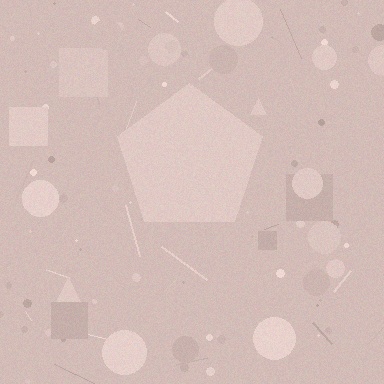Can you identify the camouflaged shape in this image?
The camouflaged shape is a pentagon.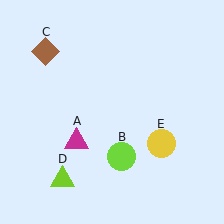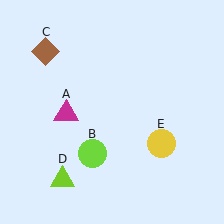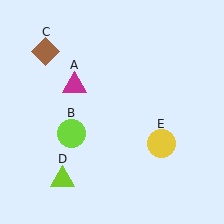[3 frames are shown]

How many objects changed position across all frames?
2 objects changed position: magenta triangle (object A), lime circle (object B).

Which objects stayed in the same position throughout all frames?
Brown diamond (object C) and lime triangle (object D) and yellow circle (object E) remained stationary.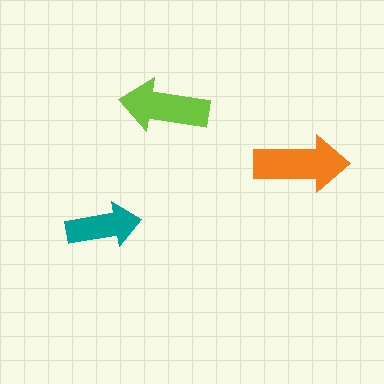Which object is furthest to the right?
The orange arrow is rightmost.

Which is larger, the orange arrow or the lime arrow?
The orange one.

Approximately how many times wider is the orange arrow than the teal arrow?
About 1.5 times wider.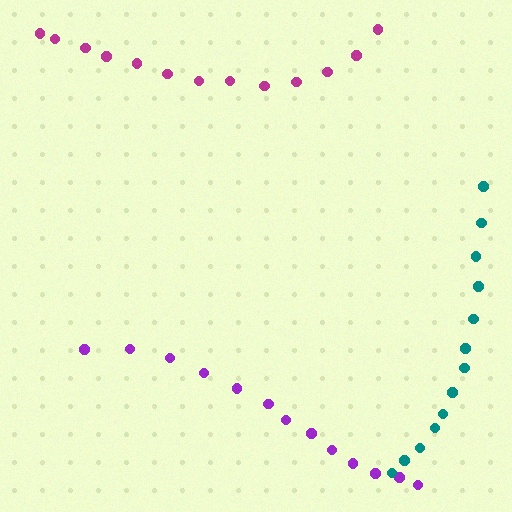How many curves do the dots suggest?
There are 3 distinct paths.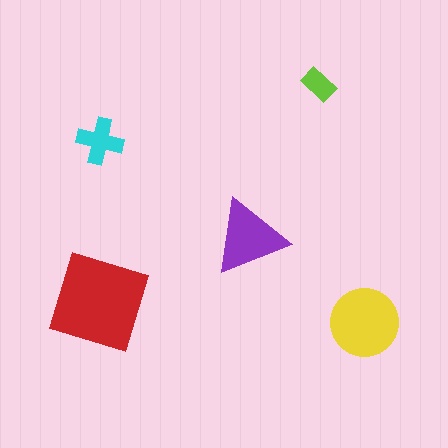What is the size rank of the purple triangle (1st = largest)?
3rd.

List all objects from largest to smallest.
The red square, the yellow circle, the purple triangle, the cyan cross, the lime rectangle.